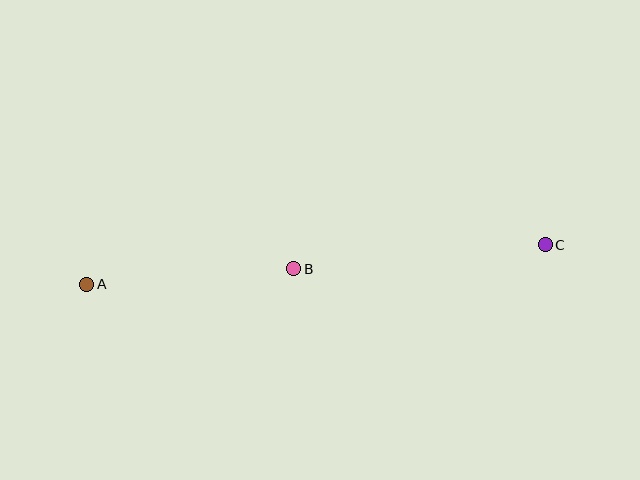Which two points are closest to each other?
Points A and B are closest to each other.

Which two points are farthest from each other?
Points A and C are farthest from each other.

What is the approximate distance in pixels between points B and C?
The distance between B and C is approximately 253 pixels.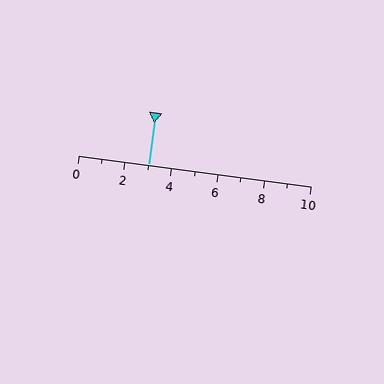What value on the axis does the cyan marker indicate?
The marker indicates approximately 3.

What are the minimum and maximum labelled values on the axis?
The axis runs from 0 to 10.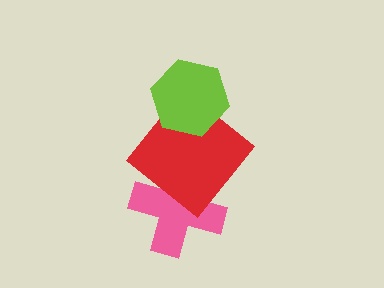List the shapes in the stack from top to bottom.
From top to bottom: the lime hexagon, the red diamond, the pink cross.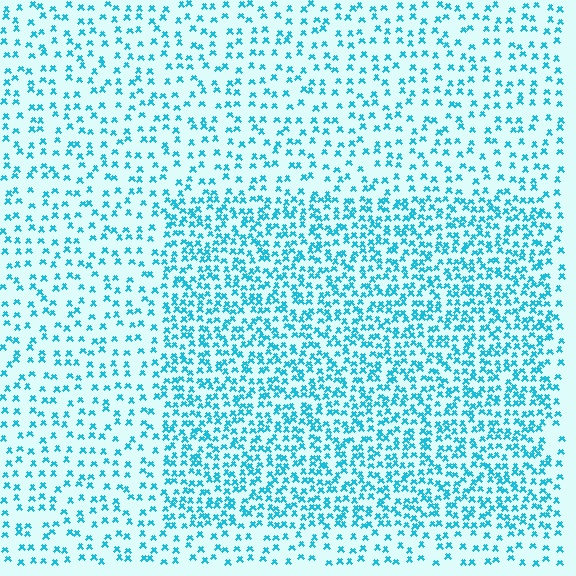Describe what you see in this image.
The image contains small cyan elements arranged at two different densities. A rectangle-shaped region is visible where the elements are more densely packed than the surrounding area.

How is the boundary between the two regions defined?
The boundary is defined by a change in element density (approximately 2.1x ratio). All elements are the same color, size, and shape.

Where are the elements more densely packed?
The elements are more densely packed inside the rectangle boundary.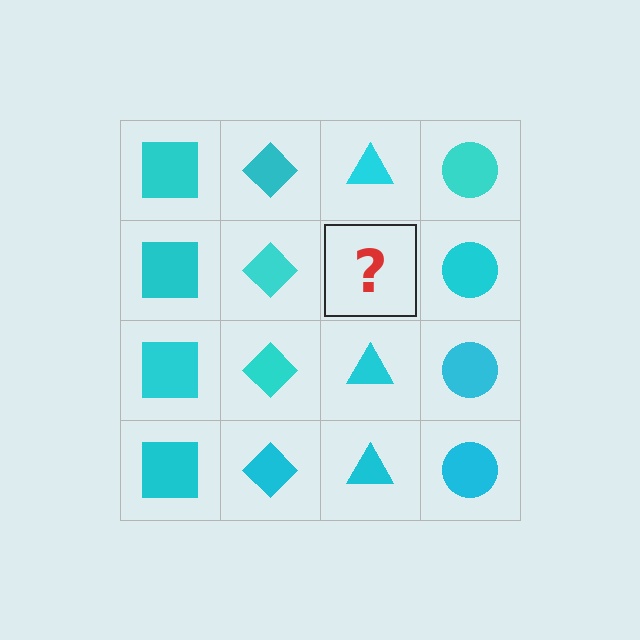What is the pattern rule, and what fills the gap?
The rule is that each column has a consistent shape. The gap should be filled with a cyan triangle.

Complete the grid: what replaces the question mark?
The question mark should be replaced with a cyan triangle.